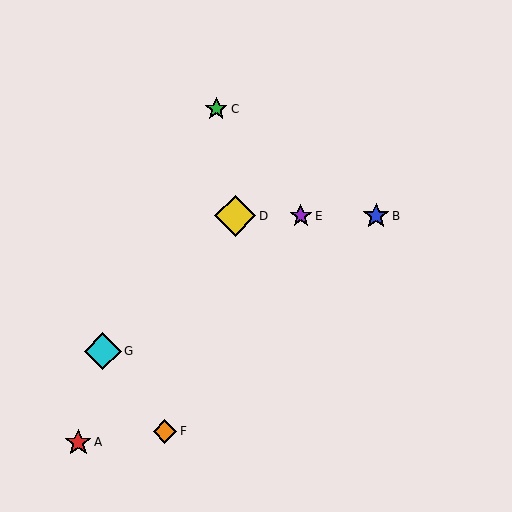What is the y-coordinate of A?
Object A is at y≈442.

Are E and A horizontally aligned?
No, E is at y≈216 and A is at y≈442.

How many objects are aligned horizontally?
3 objects (B, D, E) are aligned horizontally.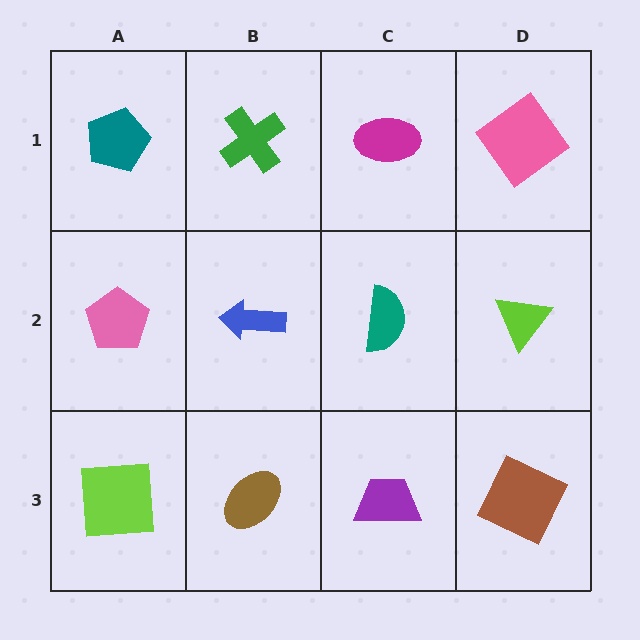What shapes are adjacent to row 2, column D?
A pink diamond (row 1, column D), a brown square (row 3, column D), a teal semicircle (row 2, column C).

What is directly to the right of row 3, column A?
A brown ellipse.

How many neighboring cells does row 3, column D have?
2.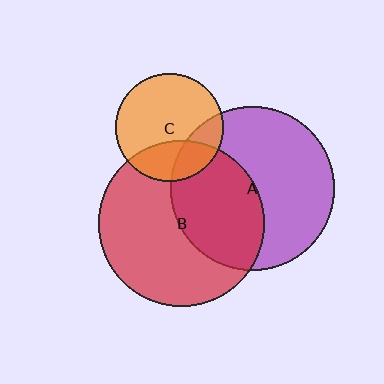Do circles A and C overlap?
Yes.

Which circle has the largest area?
Circle B (red).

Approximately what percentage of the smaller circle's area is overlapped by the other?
Approximately 20%.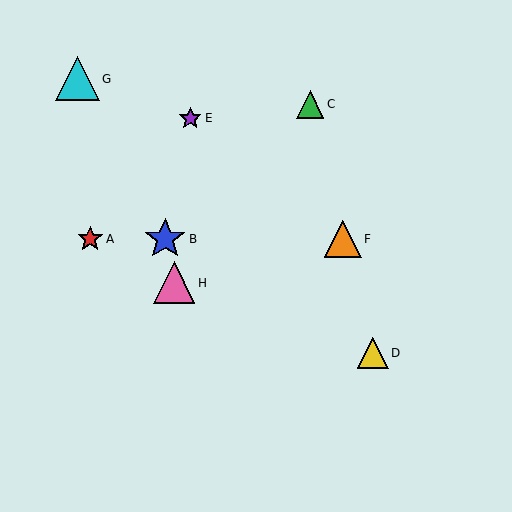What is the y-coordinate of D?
Object D is at y≈353.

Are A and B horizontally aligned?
Yes, both are at y≈239.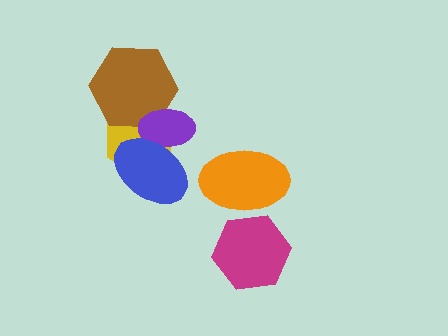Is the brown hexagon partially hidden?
Yes, it is partially covered by another shape.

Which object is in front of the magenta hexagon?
The orange ellipse is in front of the magenta hexagon.